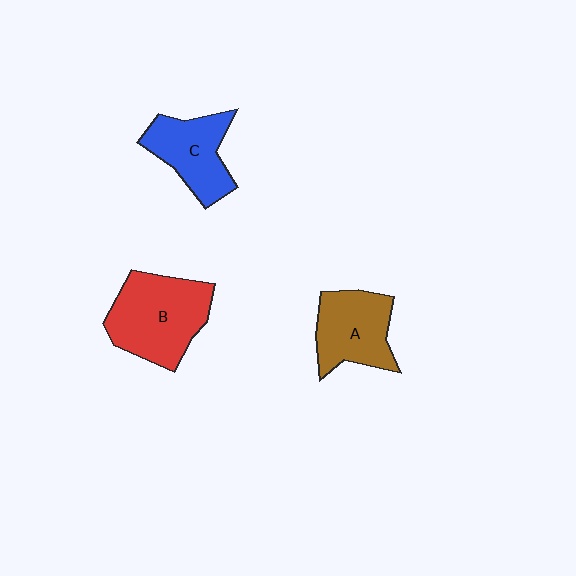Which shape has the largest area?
Shape B (red).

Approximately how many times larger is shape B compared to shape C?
Approximately 1.4 times.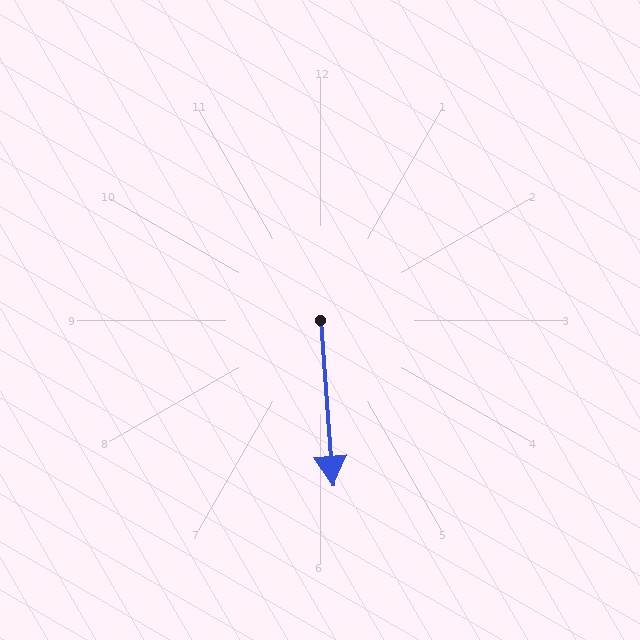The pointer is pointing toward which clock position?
Roughly 6 o'clock.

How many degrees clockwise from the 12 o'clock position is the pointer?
Approximately 176 degrees.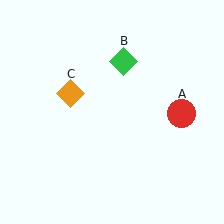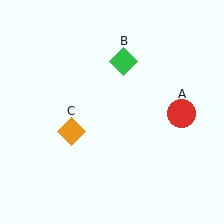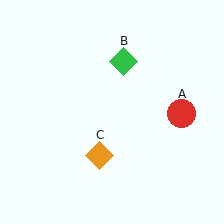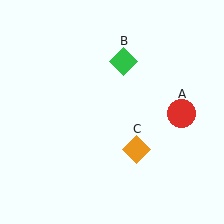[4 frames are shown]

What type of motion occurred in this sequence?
The orange diamond (object C) rotated counterclockwise around the center of the scene.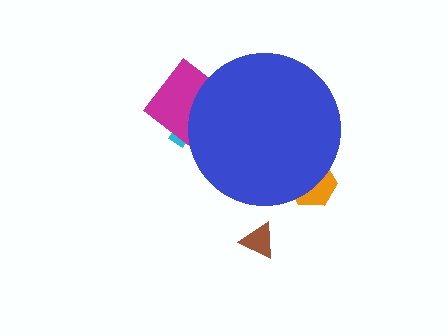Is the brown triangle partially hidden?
No, the brown triangle is fully visible.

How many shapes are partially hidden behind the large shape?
3 shapes are partially hidden.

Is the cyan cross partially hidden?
Yes, the cyan cross is partially hidden behind the blue circle.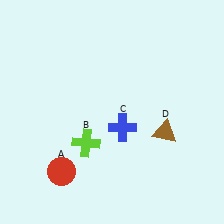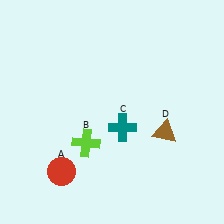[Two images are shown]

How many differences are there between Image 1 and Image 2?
There is 1 difference between the two images.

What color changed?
The cross (C) changed from blue in Image 1 to teal in Image 2.